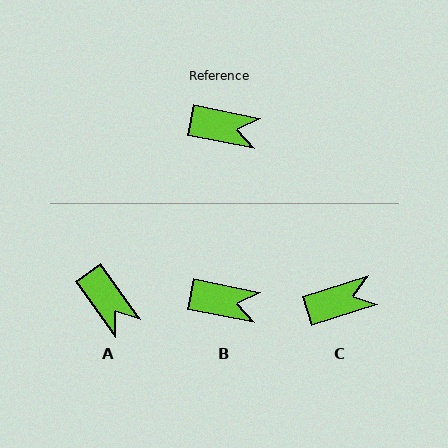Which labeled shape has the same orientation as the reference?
B.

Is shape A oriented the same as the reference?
No, it is off by about 43 degrees.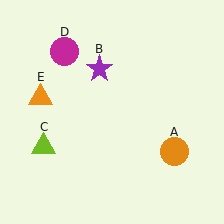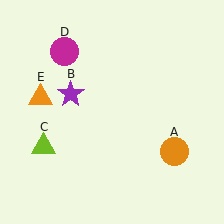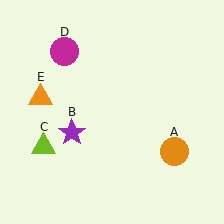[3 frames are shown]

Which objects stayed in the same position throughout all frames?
Orange circle (object A) and lime triangle (object C) and magenta circle (object D) and orange triangle (object E) remained stationary.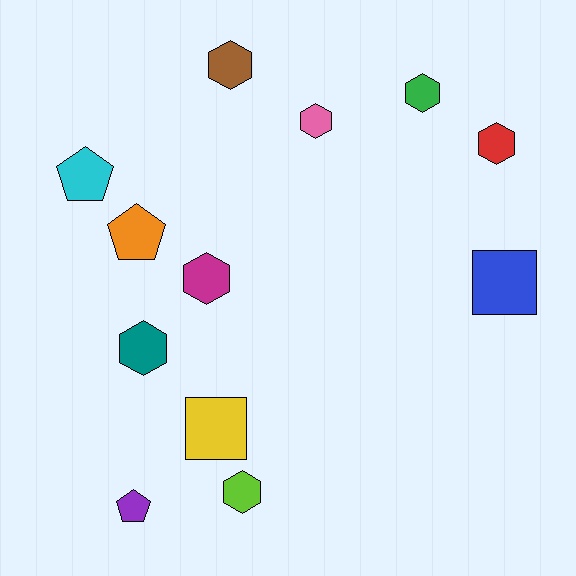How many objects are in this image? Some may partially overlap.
There are 12 objects.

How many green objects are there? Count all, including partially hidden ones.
There is 1 green object.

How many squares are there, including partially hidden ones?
There are 2 squares.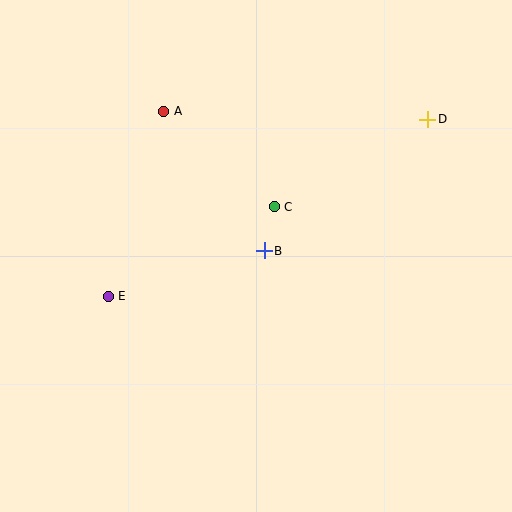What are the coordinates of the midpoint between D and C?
The midpoint between D and C is at (351, 163).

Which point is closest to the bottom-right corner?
Point B is closest to the bottom-right corner.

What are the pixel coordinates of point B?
Point B is at (264, 251).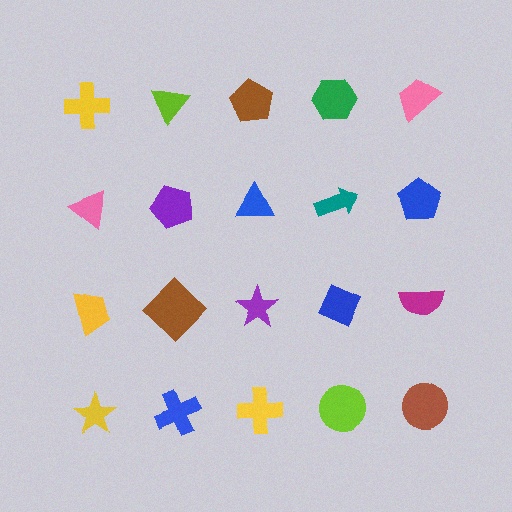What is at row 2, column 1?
A pink triangle.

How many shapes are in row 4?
5 shapes.